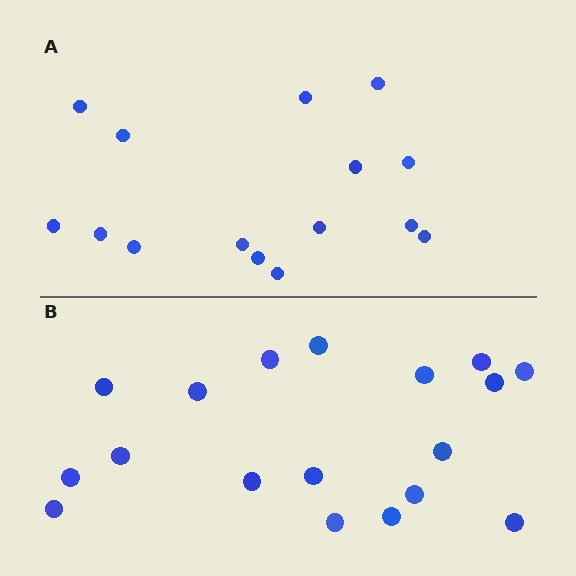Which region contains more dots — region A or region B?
Region B (the bottom region) has more dots.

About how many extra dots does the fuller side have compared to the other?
Region B has just a few more — roughly 2 or 3 more dots than region A.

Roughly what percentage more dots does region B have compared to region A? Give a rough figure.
About 20% more.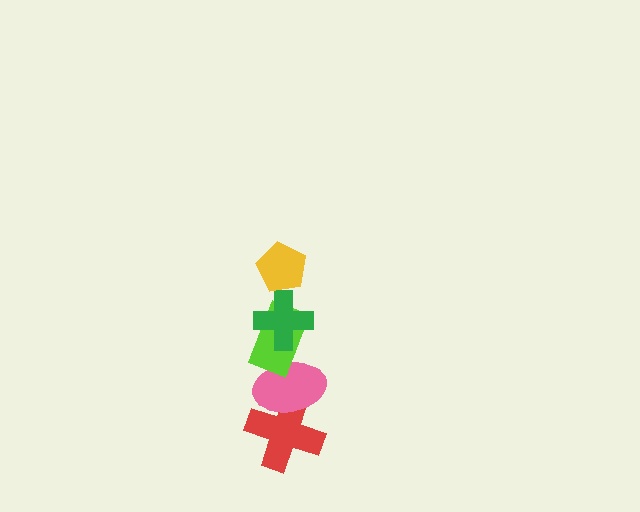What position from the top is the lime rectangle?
The lime rectangle is 3rd from the top.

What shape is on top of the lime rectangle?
The green cross is on top of the lime rectangle.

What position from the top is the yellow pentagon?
The yellow pentagon is 1st from the top.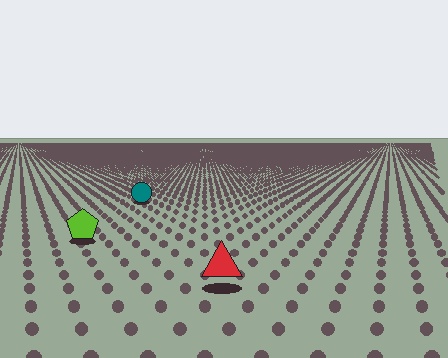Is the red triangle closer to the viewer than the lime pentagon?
Yes. The red triangle is closer — you can tell from the texture gradient: the ground texture is coarser near it.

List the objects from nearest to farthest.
From nearest to farthest: the red triangle, the lime pentagon, the teal circle.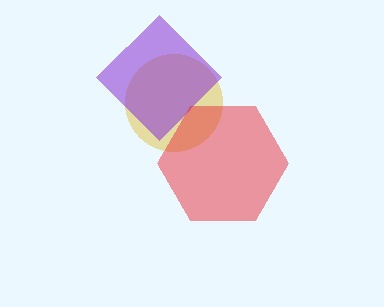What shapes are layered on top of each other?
The layered shapes are: a yellow circle, a purple diamond, a red hexagon.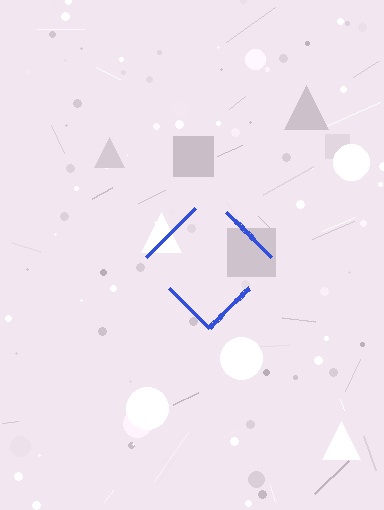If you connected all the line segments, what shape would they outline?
They would outline a diamond.